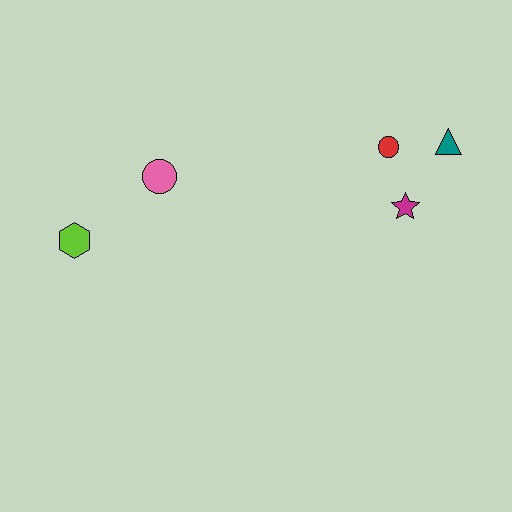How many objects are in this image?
There are 5 objects.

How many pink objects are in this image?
There is 1 pink object.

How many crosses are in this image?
There are no crosses.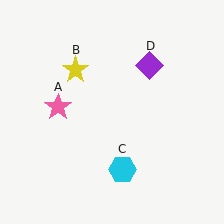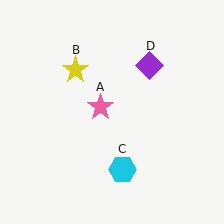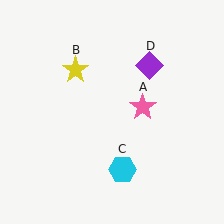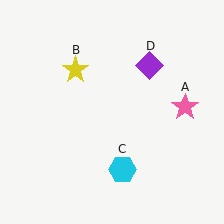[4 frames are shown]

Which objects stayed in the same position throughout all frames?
Yellow star (object B) and cyan hexagon (object C) and purple diamond (object D) remained stationary.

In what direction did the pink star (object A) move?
The pink star (object A) moved right.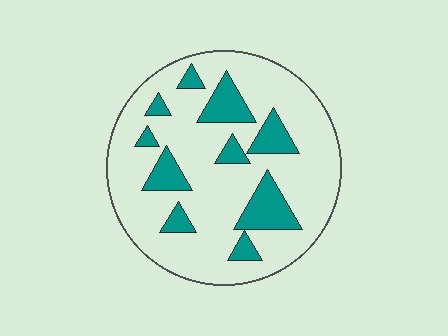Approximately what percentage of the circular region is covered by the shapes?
Approximately 20%.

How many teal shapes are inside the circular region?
10.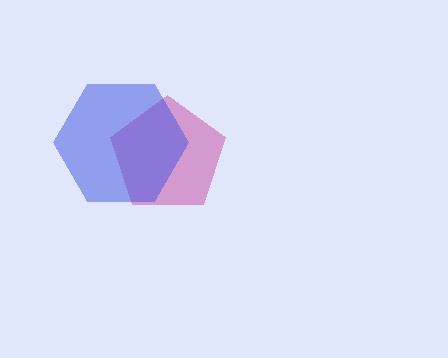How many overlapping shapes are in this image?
There are 2 overlapping shapes in the image.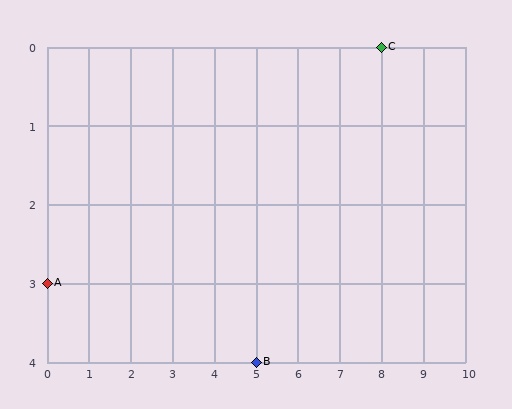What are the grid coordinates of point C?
Point C is at grid coordinates (8, 0).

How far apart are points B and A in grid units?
Points B and A are 5 columns and 1 row apart (about 5.1 grid units diagonally).